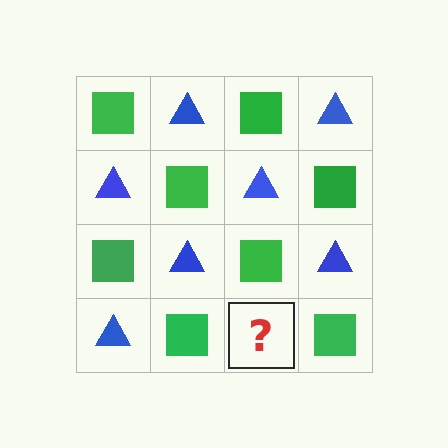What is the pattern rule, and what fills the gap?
The rule is that it alternates green square and blue triangle in a checkerboard pattern. The gap should be filled with a blue triangle.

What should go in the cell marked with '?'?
The missing cell should contain a blue triangle.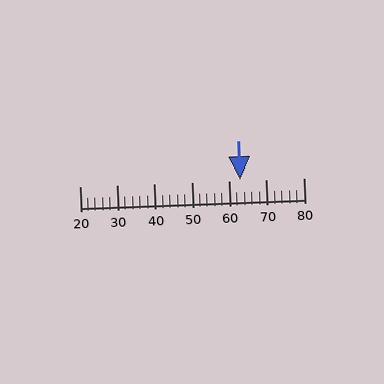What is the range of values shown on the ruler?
The ruler shows values from 20 to 80.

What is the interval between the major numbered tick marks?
The major tick marks are spaced 10 units apart.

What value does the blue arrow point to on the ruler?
The blue arrow points to approximately 63.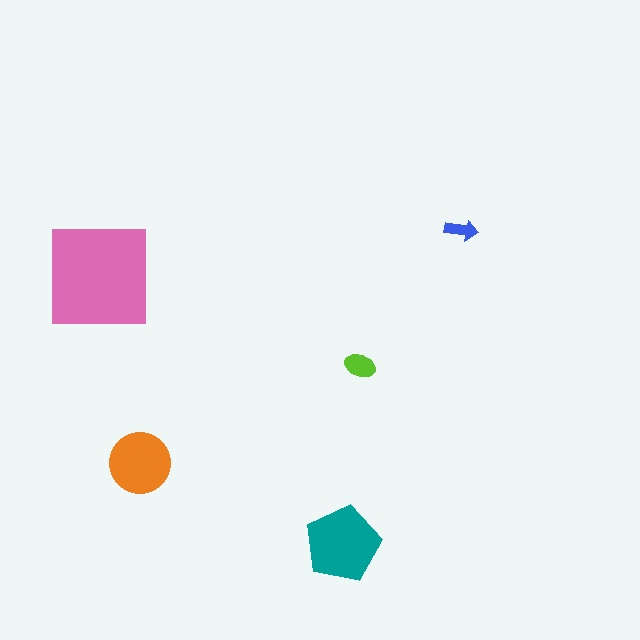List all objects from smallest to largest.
The blue arrow, the lime ellipse, the orange circle, the teal pentagon, the pink square.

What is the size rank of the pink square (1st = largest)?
1st.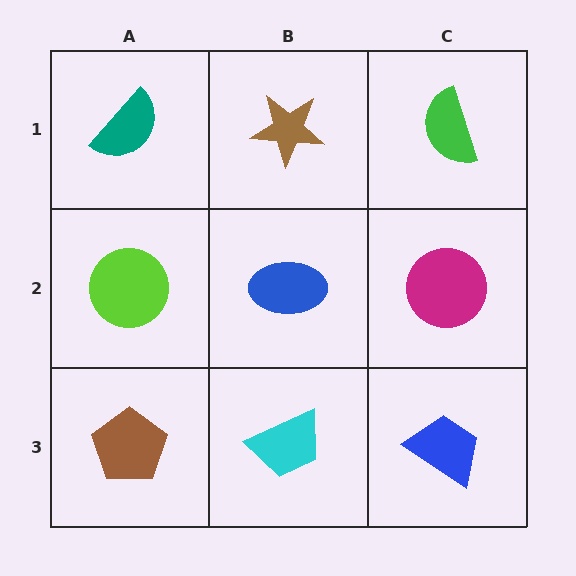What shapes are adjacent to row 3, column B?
A blue ellipse (row 2, column B), a brown pentagon (row 3, column A), a blue trapezoid (row 3, column C).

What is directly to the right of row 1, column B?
A green semicircle.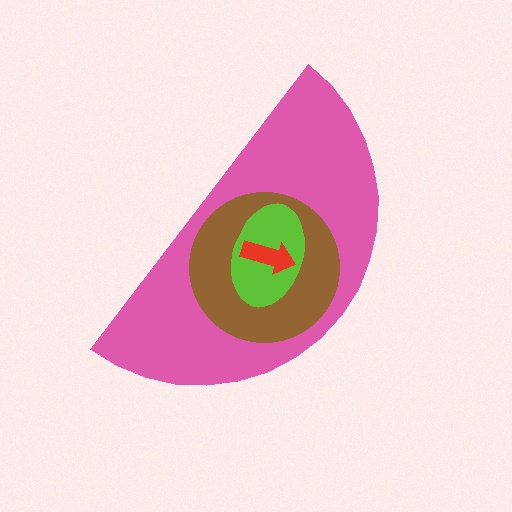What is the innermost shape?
The red arrow.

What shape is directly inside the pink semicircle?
The brown circle.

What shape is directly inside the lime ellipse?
The red arrow.